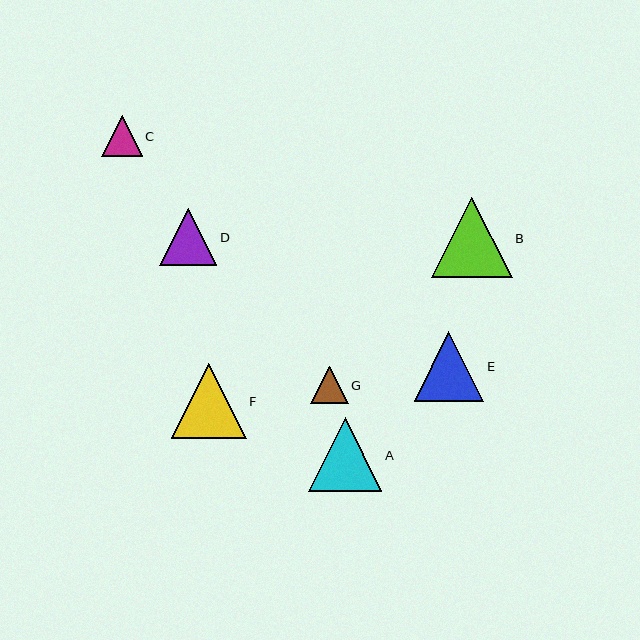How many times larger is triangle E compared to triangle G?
Triangle E is approximately 1.9 times the size of triangle G.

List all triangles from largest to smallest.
From largest to smallest: B, F, A, E, D, C, G.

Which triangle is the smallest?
Triangle G is the smallest with a size of approximately 37 pixels.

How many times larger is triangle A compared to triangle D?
Triangle A is approximately 1.3 times the size of triangle D.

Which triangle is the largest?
Triangle B is the largest with a size of approximately 81 pixels.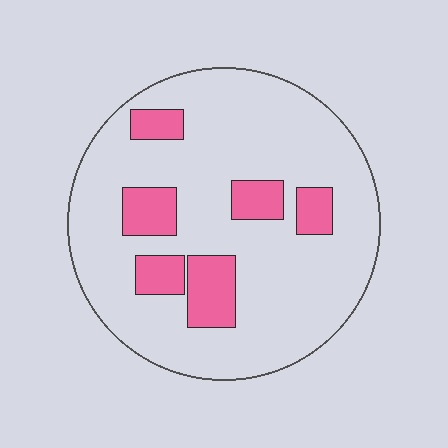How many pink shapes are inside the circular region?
6.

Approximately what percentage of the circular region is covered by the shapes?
Approximately 20%.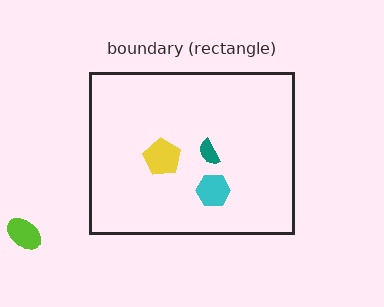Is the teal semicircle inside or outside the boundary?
Inside.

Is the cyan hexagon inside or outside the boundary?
Inside.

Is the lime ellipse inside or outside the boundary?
Outside.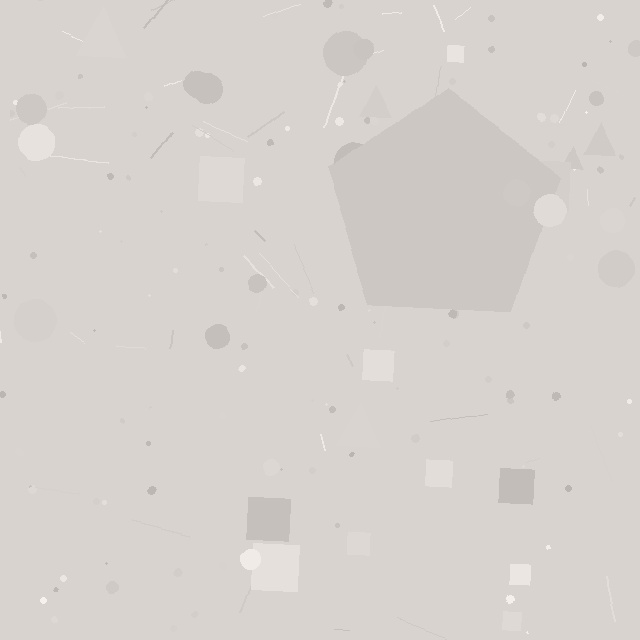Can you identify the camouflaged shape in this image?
The camouflaged shape is a pentagon.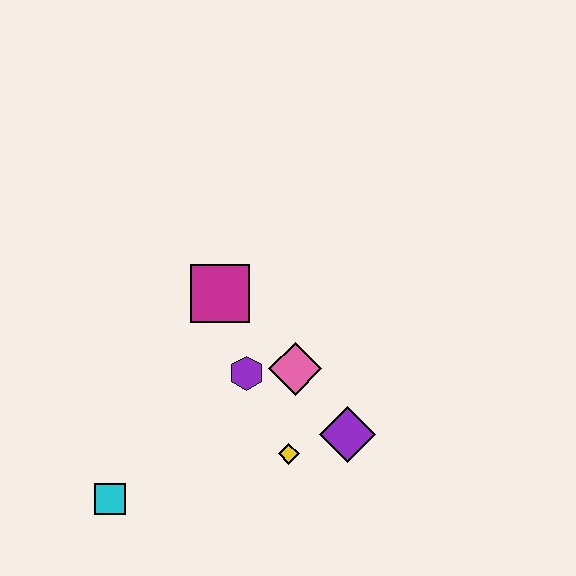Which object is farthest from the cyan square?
The purple diamond is farthest from the cyan square.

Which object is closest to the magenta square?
The purple hexagon is closest to the magenta square.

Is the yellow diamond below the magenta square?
Yes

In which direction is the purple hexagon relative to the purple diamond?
The purple hexagon is to the left of the purple diamond.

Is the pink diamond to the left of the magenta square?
No